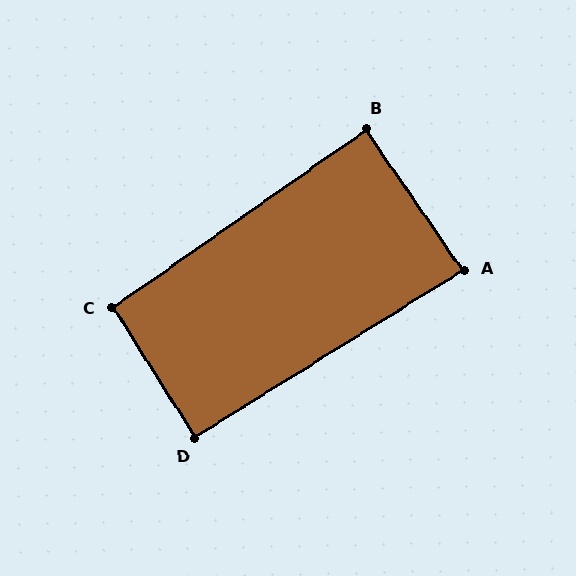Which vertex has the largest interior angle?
C, at approximately 93 degrees.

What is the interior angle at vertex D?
Approximately 90 degrees (approximately right).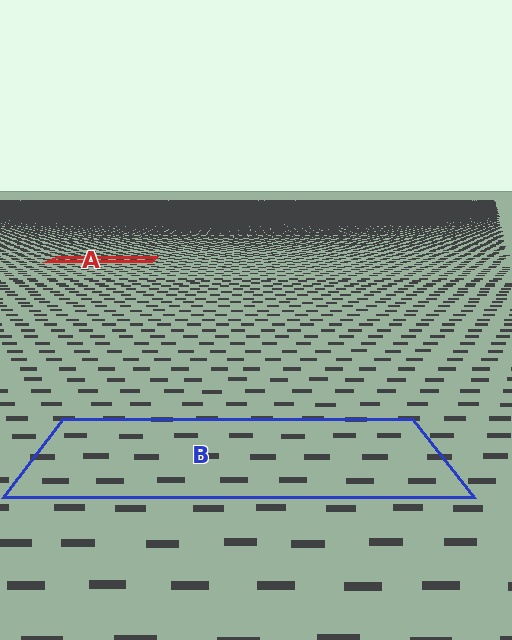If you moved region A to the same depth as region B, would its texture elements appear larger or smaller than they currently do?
They would appear larger. At a closer depth, the same texture elements are projected at a bigger on-screen size.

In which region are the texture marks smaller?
The texture marks are smaller in region A, because it is farther away.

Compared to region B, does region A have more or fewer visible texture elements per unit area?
Region A has more texture elements per unit area — they are packed more densely because it is farther away.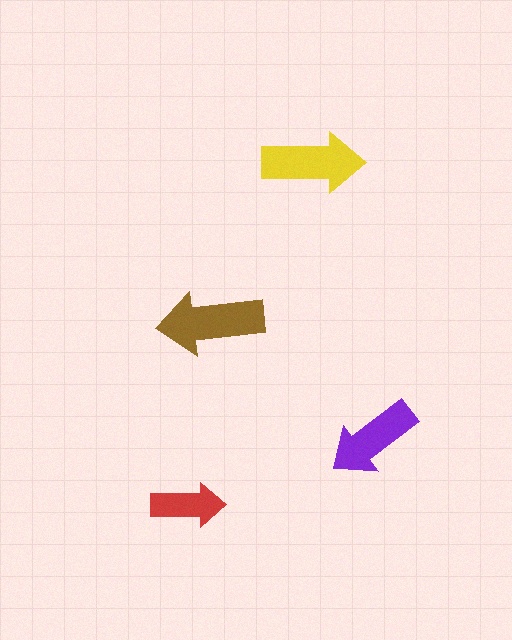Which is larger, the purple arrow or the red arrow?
The purple one.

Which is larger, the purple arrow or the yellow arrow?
The yellow one.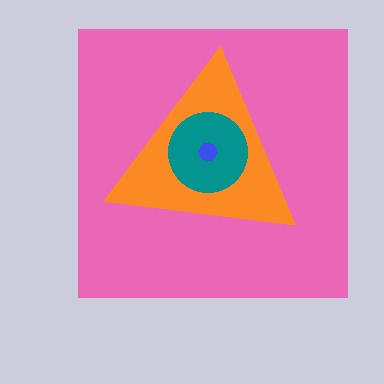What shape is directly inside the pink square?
The orange triangle.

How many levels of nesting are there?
4.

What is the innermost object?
The blue hexagon.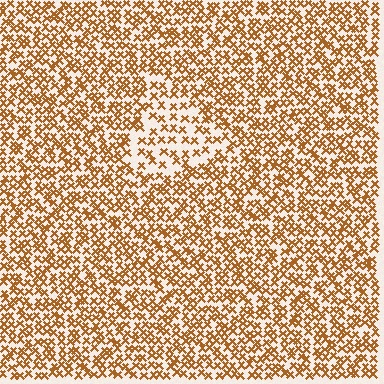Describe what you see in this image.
The image contains small brown elements arranged at two different densities. A triangle-shaped region is visible where the elements are less densely packed than the surrounding area.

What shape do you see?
I see a triangle.